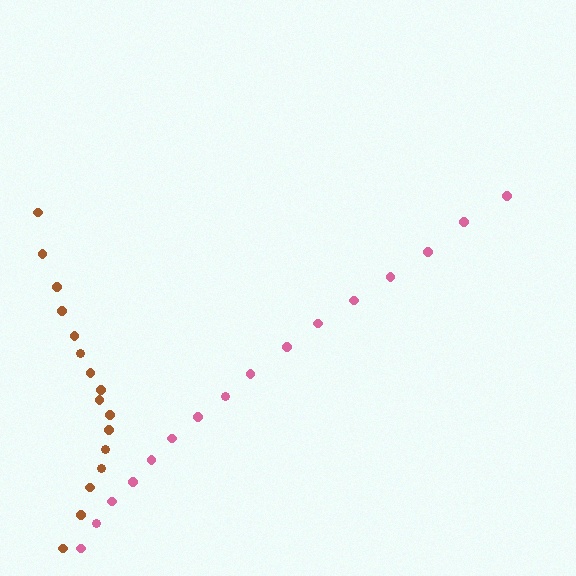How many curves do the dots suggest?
There are 2 distinct paths.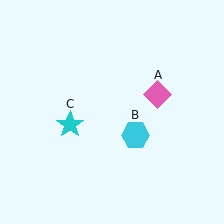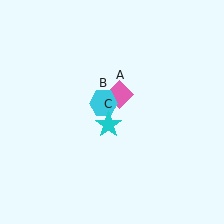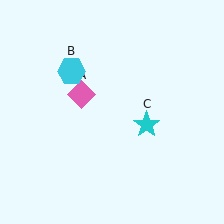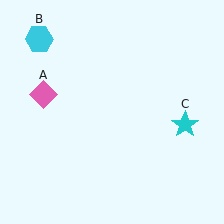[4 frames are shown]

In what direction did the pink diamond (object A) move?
The pink diamond (object A) moved left.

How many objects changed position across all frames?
3 objects changed position: pink diamond (object A), cyan hexagon (object B), cyan star (object C).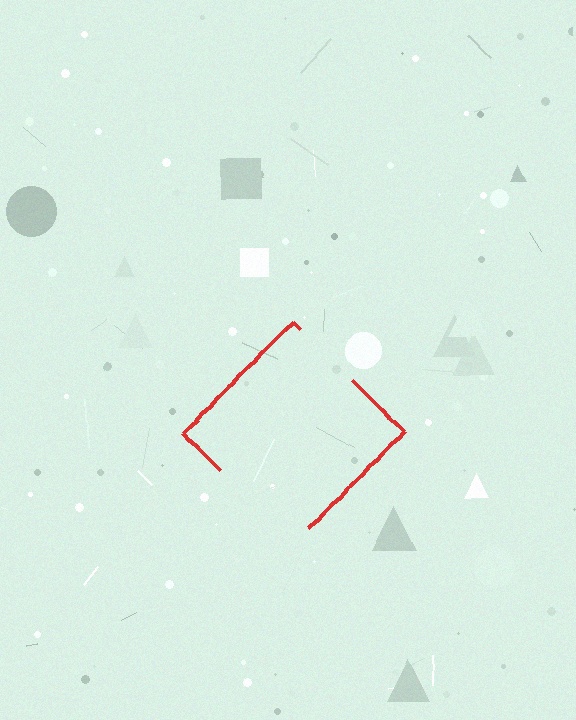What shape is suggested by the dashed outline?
The dashed outline suggests a diamond.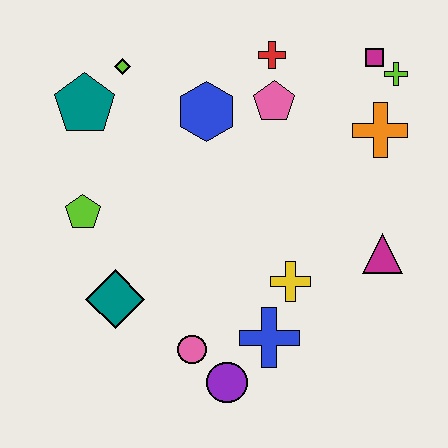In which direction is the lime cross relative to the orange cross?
The lime cross is above the orange cross.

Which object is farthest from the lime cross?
The teal diamond is farthest from the lime cross.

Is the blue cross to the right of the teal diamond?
Yes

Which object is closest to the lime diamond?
The teal pentagon is closest to the lime diamond.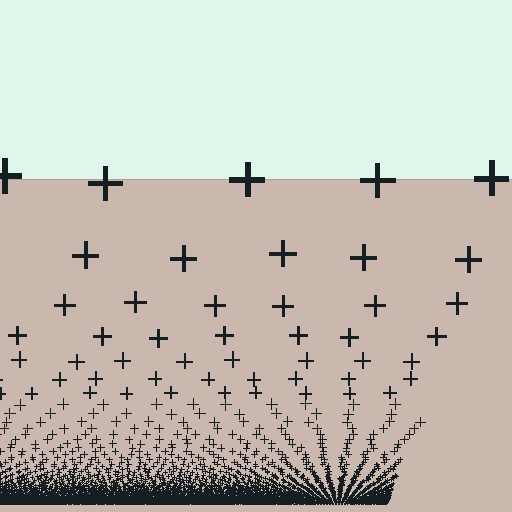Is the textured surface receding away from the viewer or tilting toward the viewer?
The surface appears to tilt toward the viewer. Texture elements get larger and sparser toward the top.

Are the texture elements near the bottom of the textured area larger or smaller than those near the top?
Smaller. The gradient is inverted — elements near the bottom are smaller and denser.